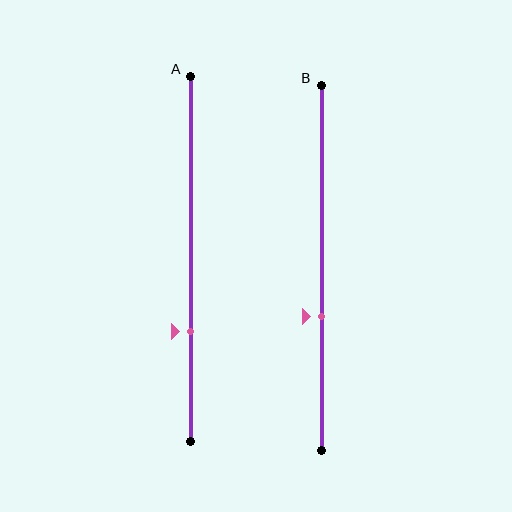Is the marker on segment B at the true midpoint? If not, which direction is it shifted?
No, the marker on segment B is shifted downward by about 13% of the segment length.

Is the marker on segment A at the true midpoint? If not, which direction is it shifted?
No, the marker on segment A is shifted downward by about 20% of the segment length.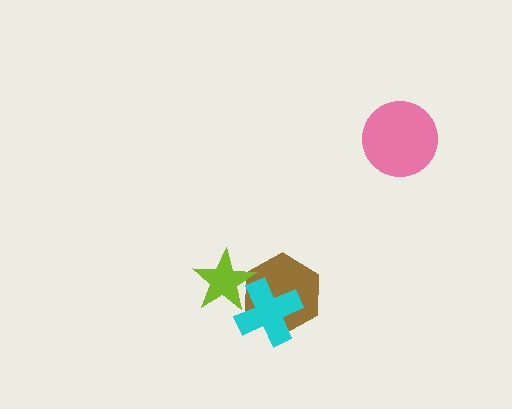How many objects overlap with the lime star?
2 objects overlap with the lime star.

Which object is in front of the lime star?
The cyan cross is in front of the lime star.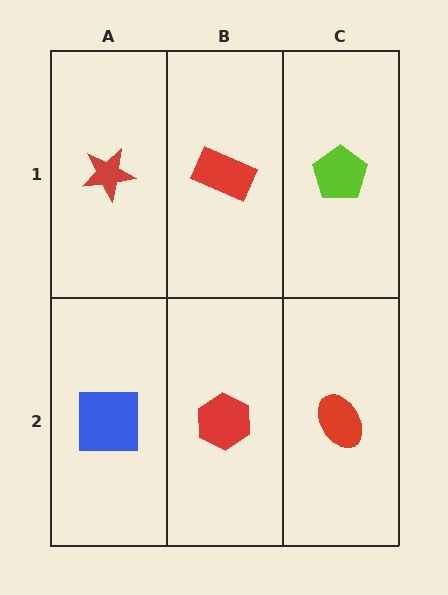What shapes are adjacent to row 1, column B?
A red hexagon (row 2, column B), a red star (row 1, column A), a lime pentagon (row 1, column C).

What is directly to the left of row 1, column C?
A red rectangle.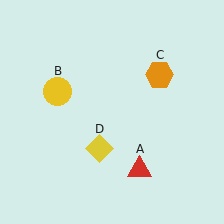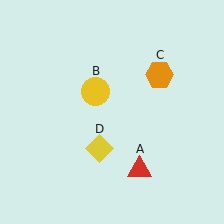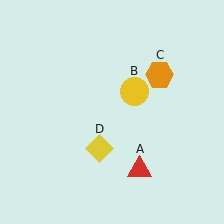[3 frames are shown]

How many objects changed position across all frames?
1 object changed position: yellow circle (object B).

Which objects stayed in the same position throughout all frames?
Red triangle (object A) and orange hexagon (object C) and yellow diamond (object D) remained stationary.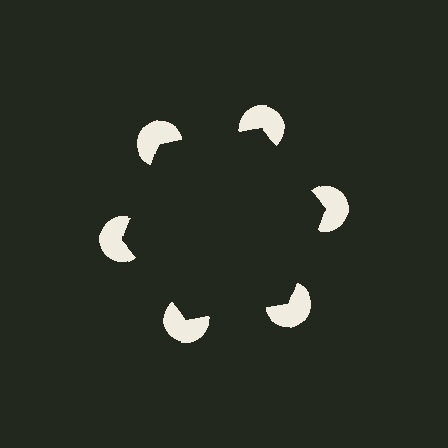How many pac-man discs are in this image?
There are 6 — one at each vertex of the illusory hexagon.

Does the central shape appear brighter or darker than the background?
It typically appears slightly darker than the background, even though no actual brightness change is drawn.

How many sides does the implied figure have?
6 sides.